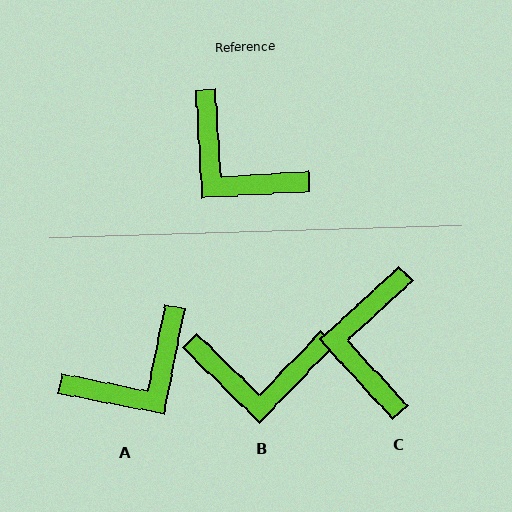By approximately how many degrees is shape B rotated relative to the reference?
Approximately 42 degrees counter-clockwise.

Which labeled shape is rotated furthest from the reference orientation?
A, about 75 degrees away.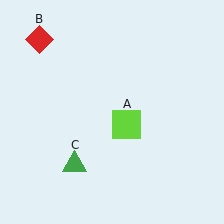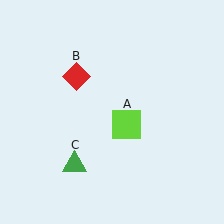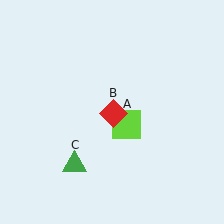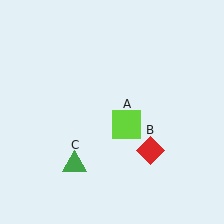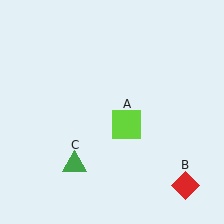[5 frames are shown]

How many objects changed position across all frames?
1 object changed position: red diamond (object B).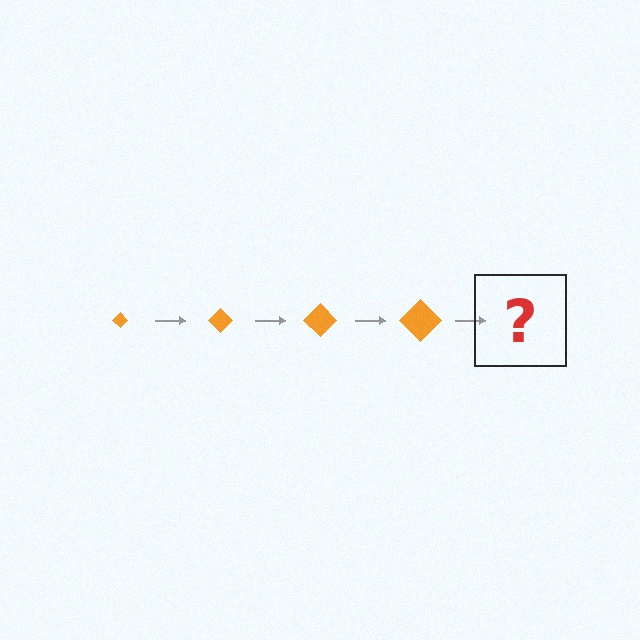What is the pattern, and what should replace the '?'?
The pattern is that the diamond gets progressively larger each step. The '?' should be an orange diamond, larger than the previous one.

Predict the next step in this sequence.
The next step is an orange diamond, larger than the previous one.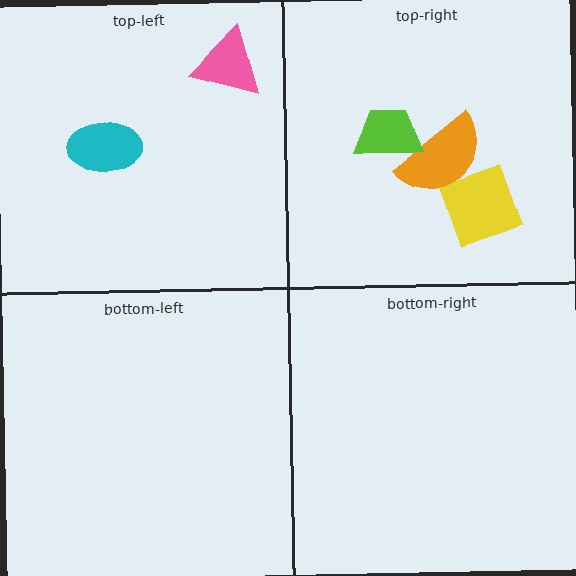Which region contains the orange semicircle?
The top-right region.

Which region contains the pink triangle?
The top-left region.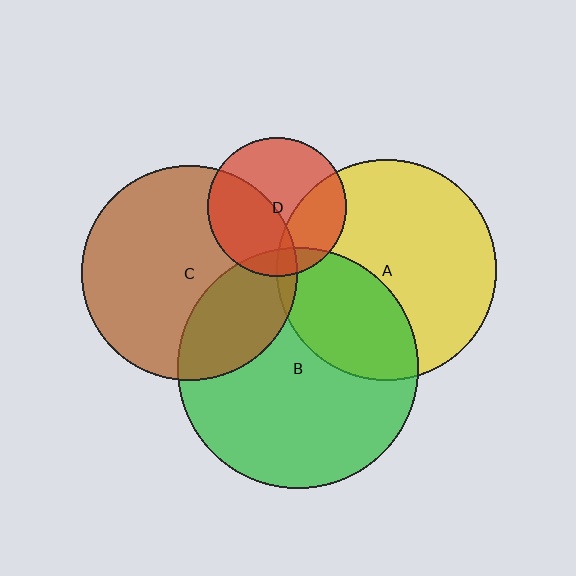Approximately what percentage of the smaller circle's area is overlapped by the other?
Approximately 5%.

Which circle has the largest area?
Circle B (green).